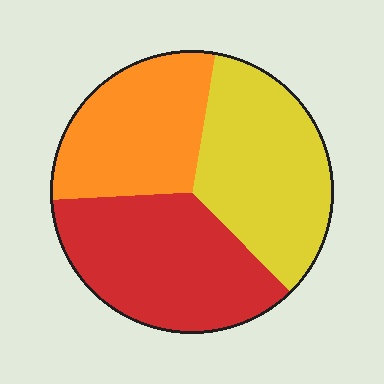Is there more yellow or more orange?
Yellow.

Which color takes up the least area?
Orange, at roughly 30%.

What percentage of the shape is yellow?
Yellow covers 35% of the shape.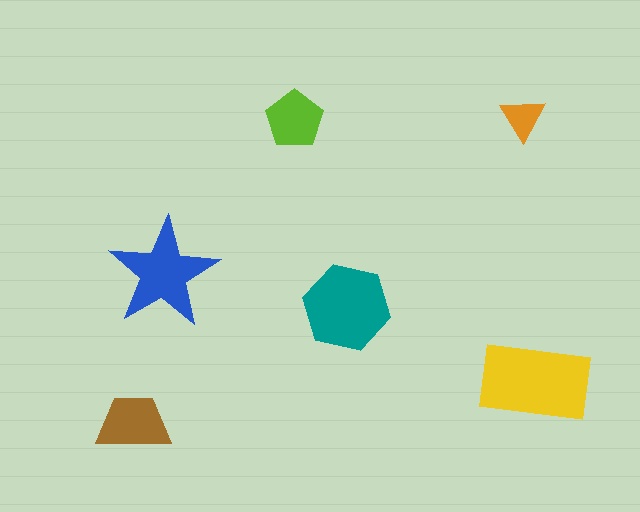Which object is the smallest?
The orange triangle.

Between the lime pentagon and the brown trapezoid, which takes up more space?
The brown trapezoid.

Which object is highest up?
The orange triangle is topmost.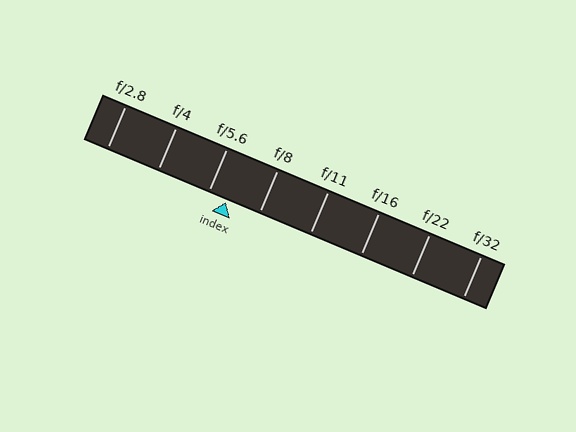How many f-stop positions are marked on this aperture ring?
There are 8 f-stop positions marked.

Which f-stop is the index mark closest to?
The index mark is closest to f/5.6.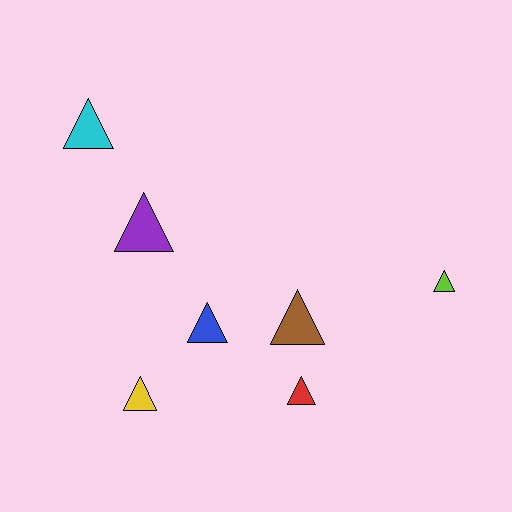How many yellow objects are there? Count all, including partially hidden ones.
There is 1 yellow object.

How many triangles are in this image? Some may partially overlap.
There are 7 triangles.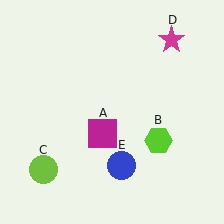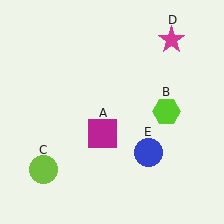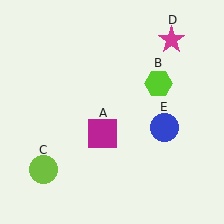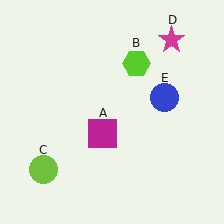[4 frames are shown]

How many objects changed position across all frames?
2 objects changed position: lime hexagon (object B), blue circle (object E).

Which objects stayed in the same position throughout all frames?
Magenta square (object A) and lime circle (object C) and magenta star (object D) remained stationary.